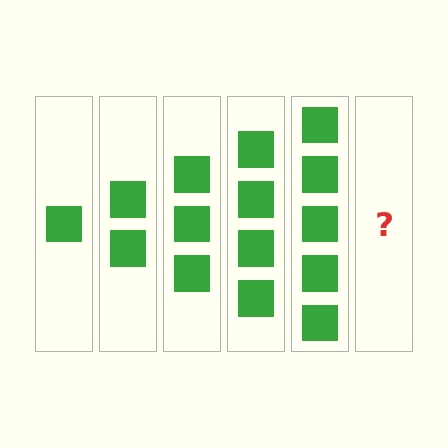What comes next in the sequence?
The next element should be 6 squares.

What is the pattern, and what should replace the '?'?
The pattern is that each step adds one more square. The '?' should be 6 squares.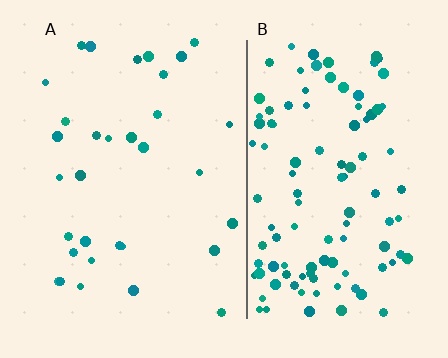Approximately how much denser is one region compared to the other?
Approximately 3.4× — region B over region A.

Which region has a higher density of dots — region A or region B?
B (the right).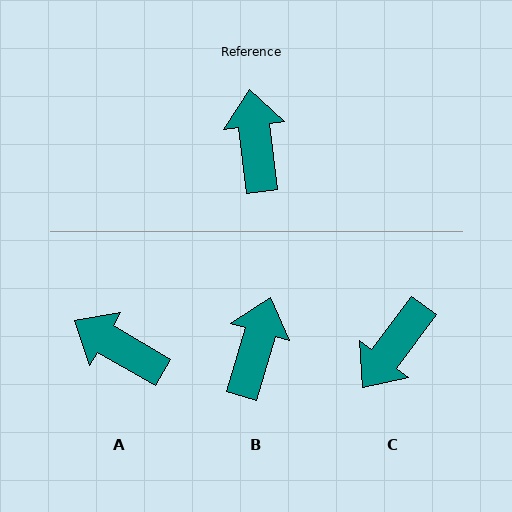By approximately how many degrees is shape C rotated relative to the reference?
Approximately 136 degrees counter-clockwise.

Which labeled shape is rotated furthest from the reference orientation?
C, about 136 degrees away.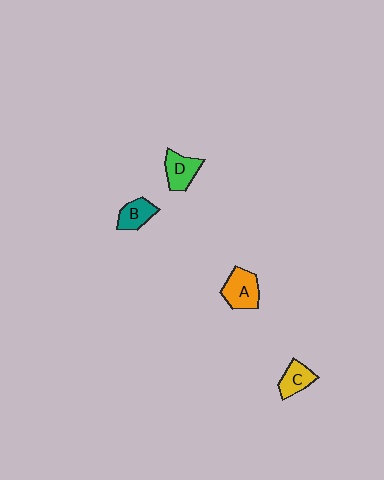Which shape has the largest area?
Shape A (orange).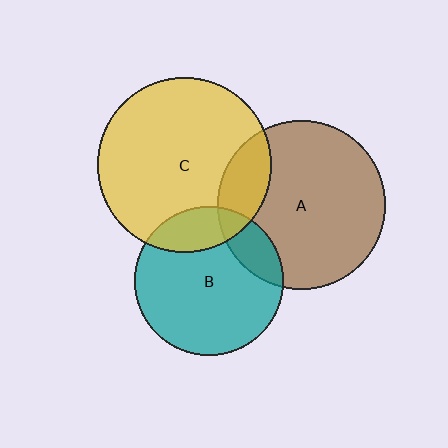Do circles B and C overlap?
Yes.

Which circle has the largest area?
Circle C (yellow).